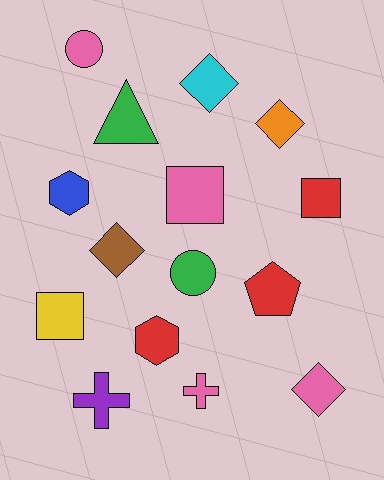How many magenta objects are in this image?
There are no magenta objects.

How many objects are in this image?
There are 15 objects.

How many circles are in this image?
There are 2 circles.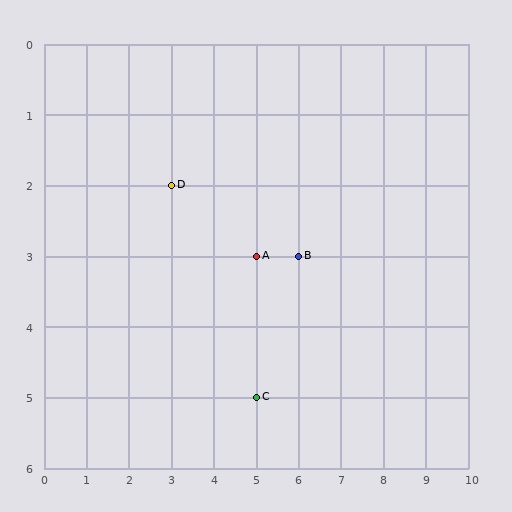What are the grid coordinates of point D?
Point D is at grid coordinates (3, 2).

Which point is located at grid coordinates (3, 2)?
Point D is at (3, 2).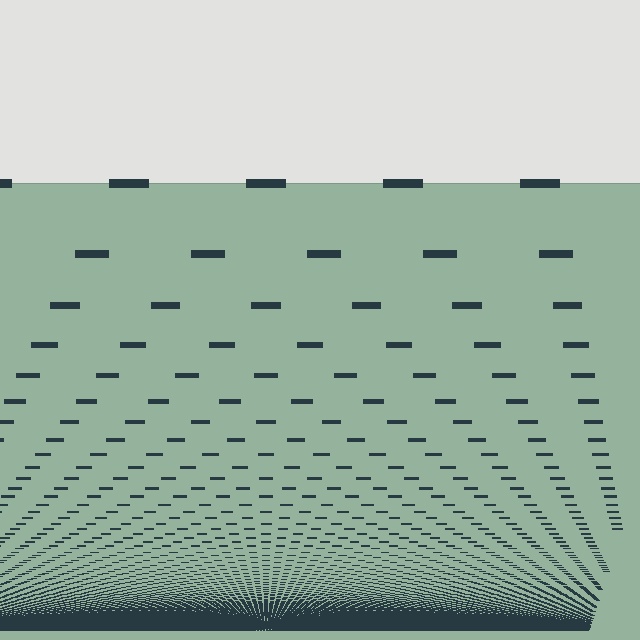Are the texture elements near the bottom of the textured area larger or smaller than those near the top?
Smaller. The gradient is inverted — elements near the bottom are smaller and denser.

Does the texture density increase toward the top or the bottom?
Density increases toward the bottom.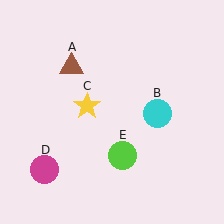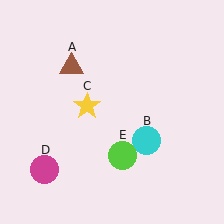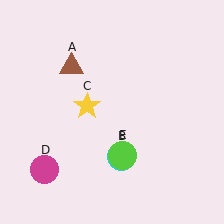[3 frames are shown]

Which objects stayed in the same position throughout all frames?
Brown triangle (object A) and yellow star (object C) and magenta circle (object D) and lime circle (object E) remained stationary.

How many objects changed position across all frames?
1 object changed position: cyan circle (object B).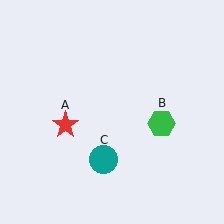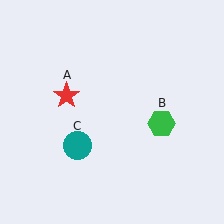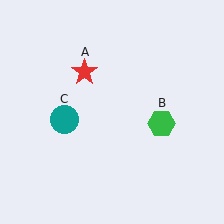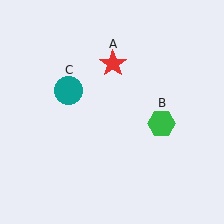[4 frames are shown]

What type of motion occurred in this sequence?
The red star (object A), teal circle (object C) rotated clockwise around the center of the scene.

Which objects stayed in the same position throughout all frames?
Green hexagon (object B) remained stationary.